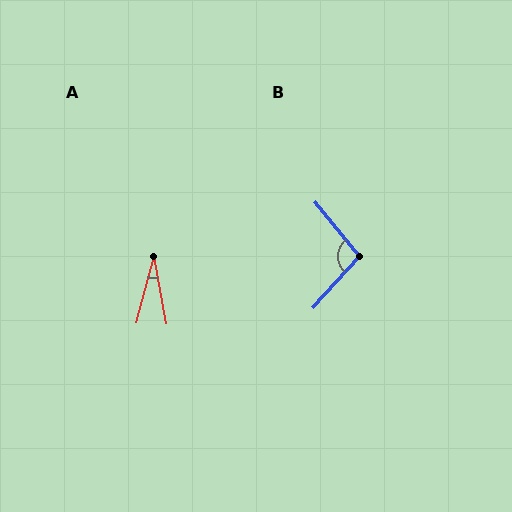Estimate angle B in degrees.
Approximately 99 degrees.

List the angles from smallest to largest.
A (25°), B (99°).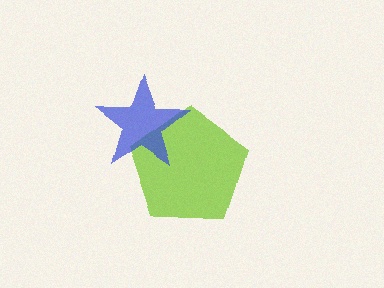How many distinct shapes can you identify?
There are 2 distinct shapes: a lime pentagon, a blue star.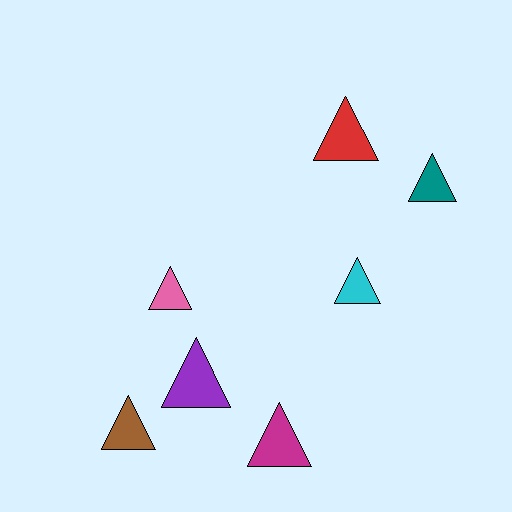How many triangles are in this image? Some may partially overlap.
There are 7 triangles.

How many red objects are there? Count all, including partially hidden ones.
There is 1 red object.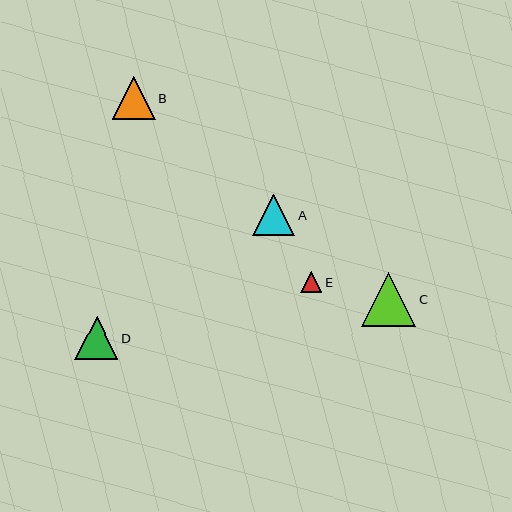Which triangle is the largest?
Triangle C is the largest with a size of approximately 54 pixels.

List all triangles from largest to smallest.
From largest to smallest: C, B, D, A, E.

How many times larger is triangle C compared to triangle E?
Triangle C is approximately 2.5 times the size of triangle E.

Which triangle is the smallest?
Triangle E is the smallest with a size of approximately 21 pixels.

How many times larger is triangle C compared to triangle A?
Triangle C is approximately 1.3 times the size of triangle A.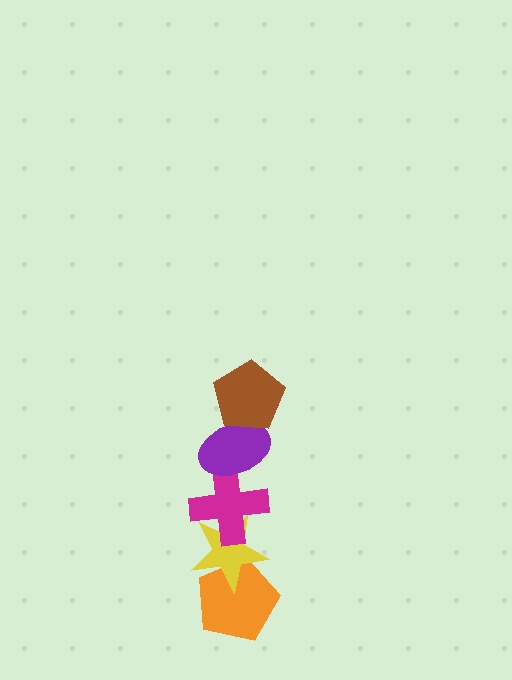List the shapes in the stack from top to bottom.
From top to bottom: the brown pentagon, the purple ellipse, the magenta cross, the yellow star, the orange pentagon.